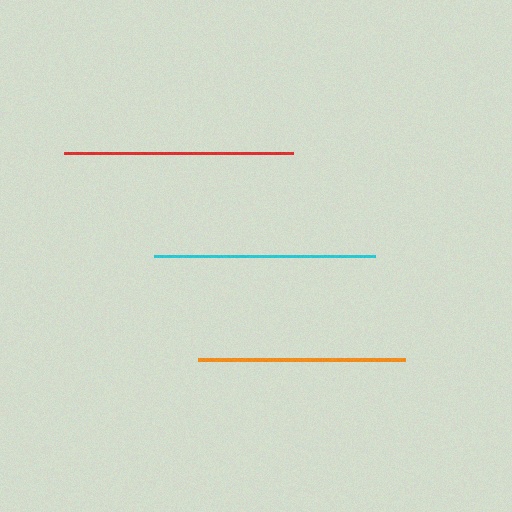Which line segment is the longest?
The red line is the longest at approximately 229 pixels.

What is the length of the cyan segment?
The cyan segment is approximately 220 pixels long.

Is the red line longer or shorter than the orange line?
The red line is longer than the orange line.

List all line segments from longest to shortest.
From longest to shortest: red, cyan, orange.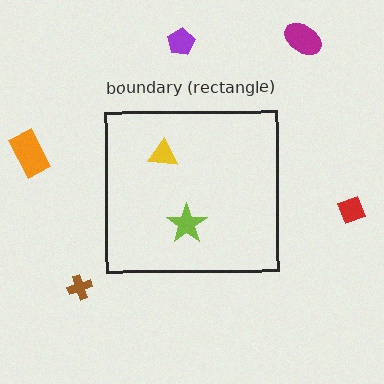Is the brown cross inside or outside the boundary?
Outside.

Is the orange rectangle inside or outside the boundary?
Outside.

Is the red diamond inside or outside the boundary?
Outside.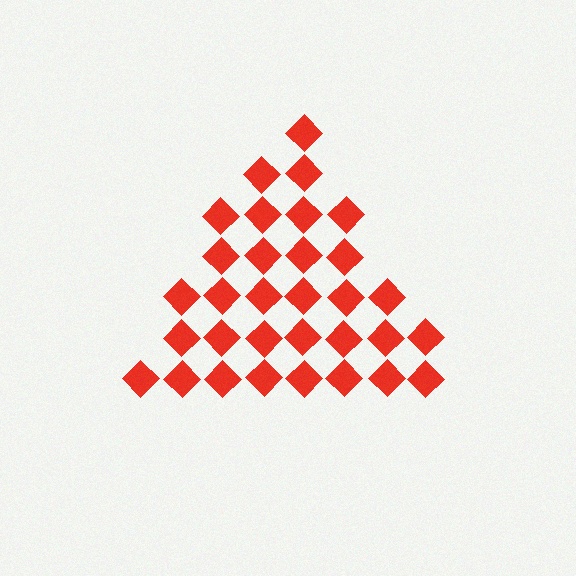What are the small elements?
The small elements are diamonds.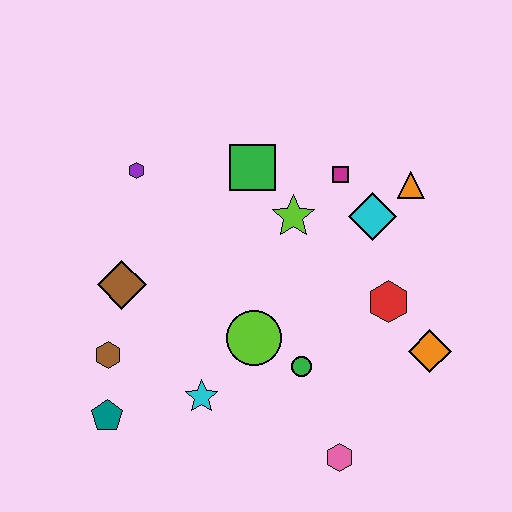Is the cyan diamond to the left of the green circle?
No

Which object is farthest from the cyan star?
The orange triangle is farthest from the cyan star.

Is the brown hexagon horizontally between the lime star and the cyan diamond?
No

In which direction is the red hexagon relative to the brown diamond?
The red hexagon is to the right of the brown diamond.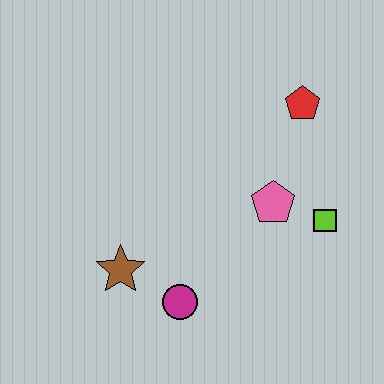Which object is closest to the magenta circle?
The brown star is closest to the magenta circle.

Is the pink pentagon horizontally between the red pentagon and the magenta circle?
Yes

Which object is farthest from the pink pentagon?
The brown star is farthest from the pink pentagon.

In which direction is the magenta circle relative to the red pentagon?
The magenta circle is below the red pentagon.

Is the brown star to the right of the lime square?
No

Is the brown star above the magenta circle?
Yes